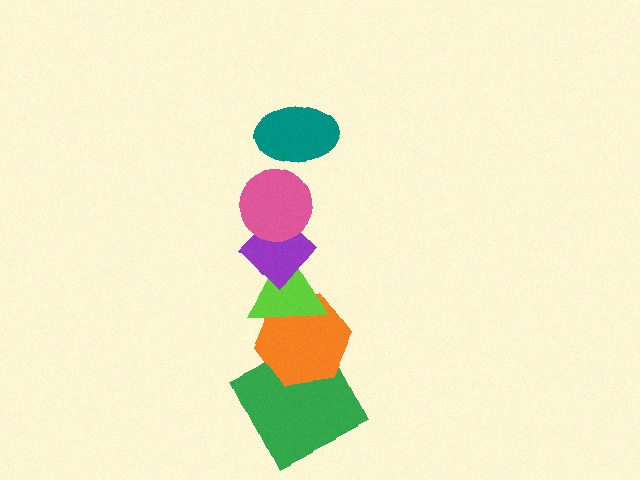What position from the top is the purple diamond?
The purple diamond is 3rd from the top.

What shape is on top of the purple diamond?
The pink circle is on top of the purple diamond.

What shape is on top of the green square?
The orange hexagon is on top of the green square.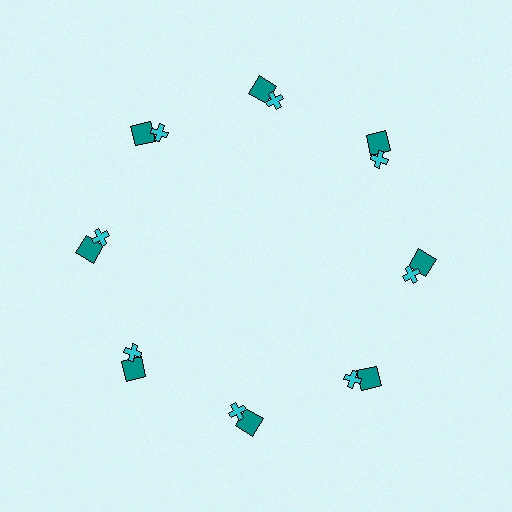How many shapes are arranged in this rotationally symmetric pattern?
There are 16 shapes, arranged in 8 groups of 2.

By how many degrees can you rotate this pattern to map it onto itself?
The pattern maps onto itself every 45 degrees of rotation.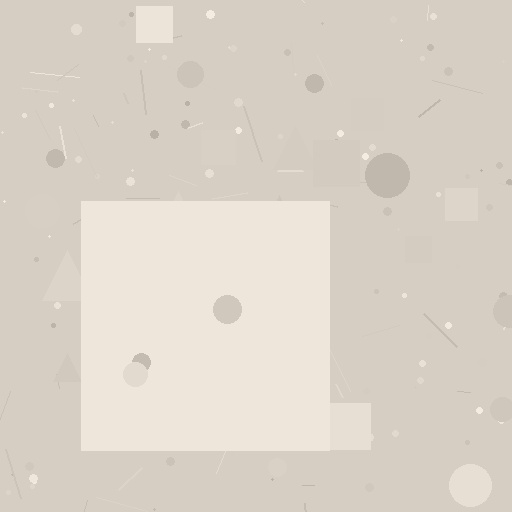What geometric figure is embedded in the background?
A square is embedded in the background.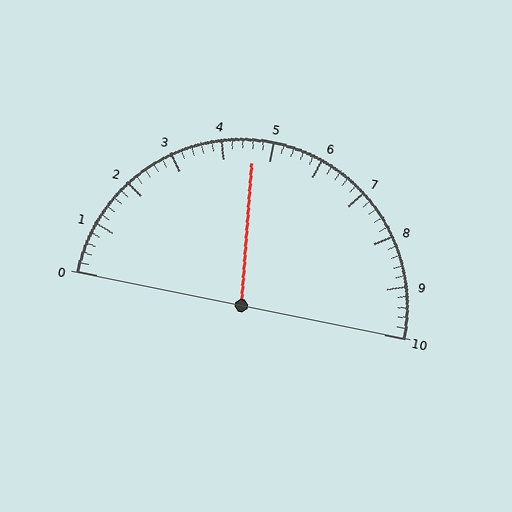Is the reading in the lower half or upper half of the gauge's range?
The reading is in the lower half of the range (0 to 10).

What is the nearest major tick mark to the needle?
The nearest major tick mark is 5.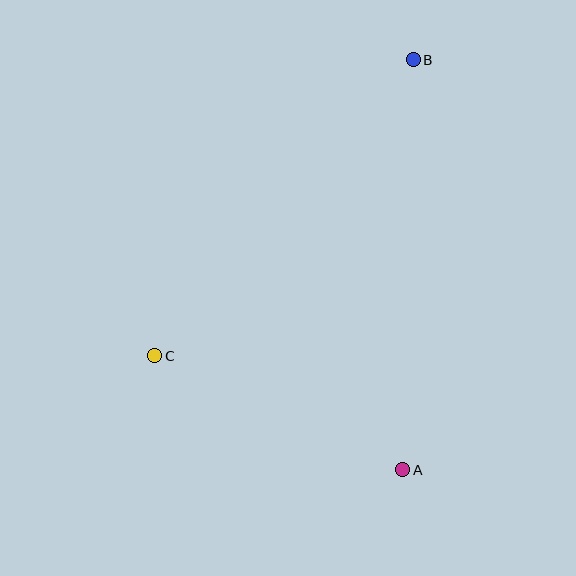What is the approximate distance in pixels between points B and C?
The distance between B and C is approximately 393 pixels.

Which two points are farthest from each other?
Points A and B are farthest from each other.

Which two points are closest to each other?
Points A and C are closest to each other.